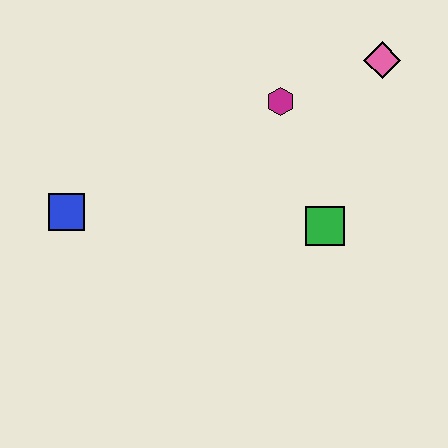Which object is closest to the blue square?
The magenta hexagon is closest to the blue square.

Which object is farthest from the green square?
The blue square is farthest from the green square.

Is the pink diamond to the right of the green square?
Yes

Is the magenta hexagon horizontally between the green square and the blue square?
Yes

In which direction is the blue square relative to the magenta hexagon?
The blue square is to the left of the magenta hexagon.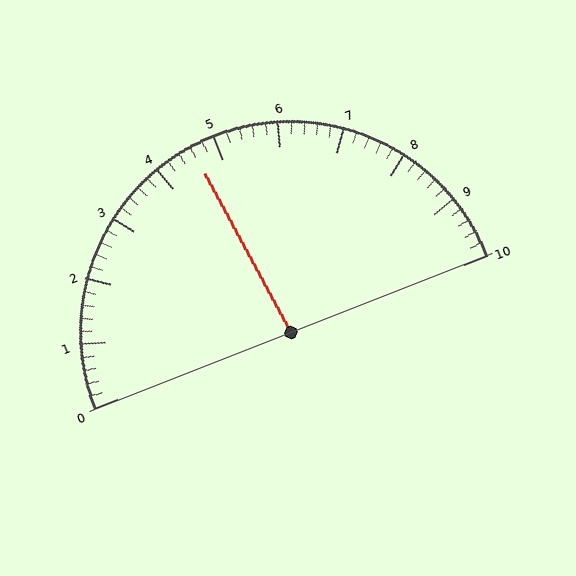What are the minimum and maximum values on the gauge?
The gauge ranges from 0 to 10.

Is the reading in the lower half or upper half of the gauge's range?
The reading is in the lower half of the range (0 to 10).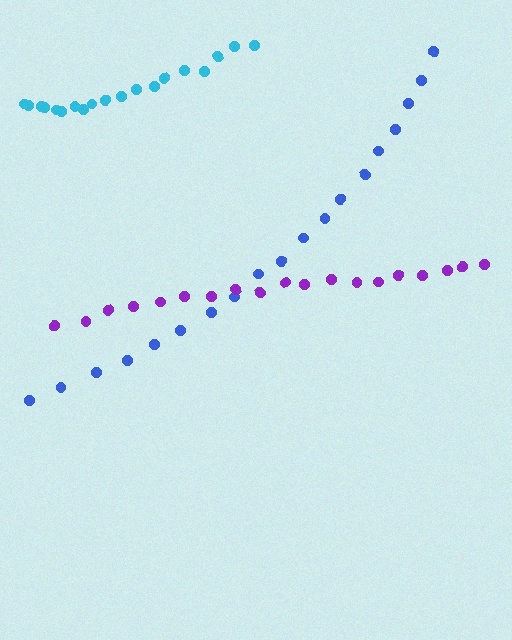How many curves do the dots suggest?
There are 3 distinct paths.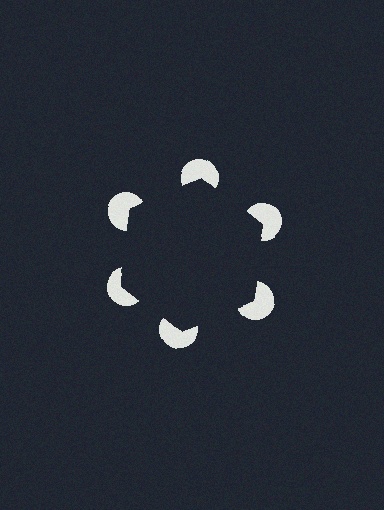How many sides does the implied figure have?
6 sides.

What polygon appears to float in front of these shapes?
An illusory hexagon — its edges are inferred from the aligned wedge cuts in the pac-man discs, not physically drawn.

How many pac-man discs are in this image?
There are 6 — one at each vertex of the illusory hexagon.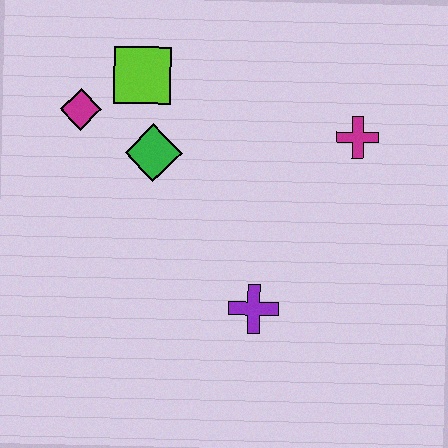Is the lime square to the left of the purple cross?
Yes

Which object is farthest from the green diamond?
The magenta cross is farthest from the green diamond.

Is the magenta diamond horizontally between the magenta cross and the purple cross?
No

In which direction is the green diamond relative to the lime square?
The green diamond is below the lime square.